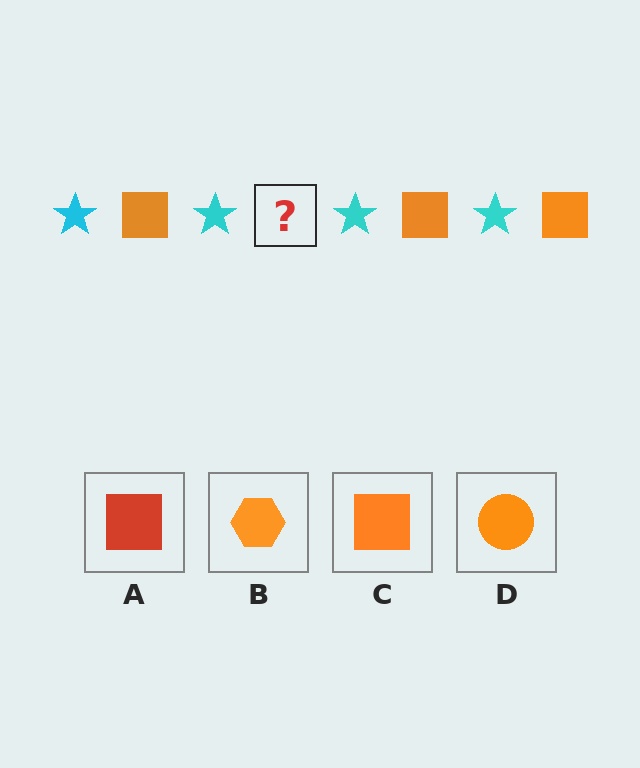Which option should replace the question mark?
Option C.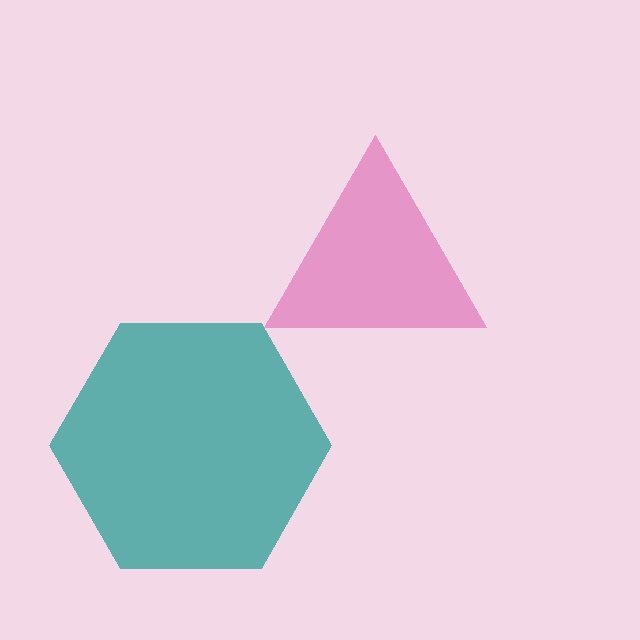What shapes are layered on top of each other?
The layered shapes are: a teal hexagon, a pink triangle.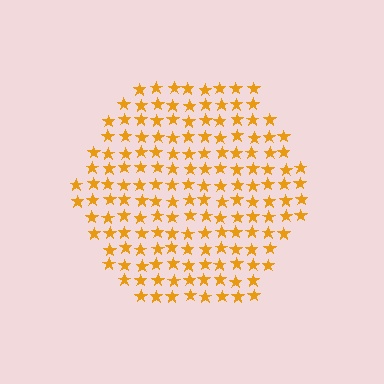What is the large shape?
The large shape is a hexagon.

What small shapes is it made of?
It is made of small stars.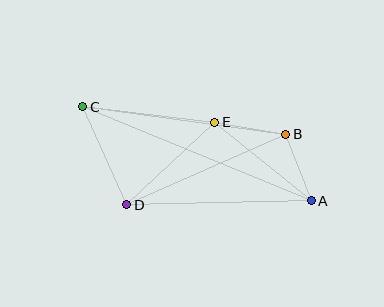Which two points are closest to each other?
Points A and B are closest to each other.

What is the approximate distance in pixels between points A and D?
The distance between A and D is approximately 185 pixels.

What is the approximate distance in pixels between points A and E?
The distance between A and E is approximately 124 pixels.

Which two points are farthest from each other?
Points A and C are farthest from each other.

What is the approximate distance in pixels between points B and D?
The distance between B and D is approximately 174 pixels.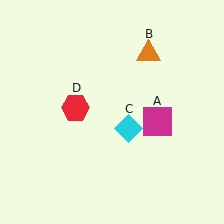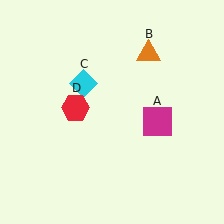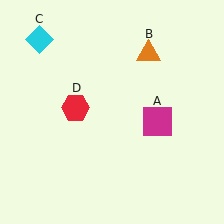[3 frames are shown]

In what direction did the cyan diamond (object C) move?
The cyan diamond (object C) moved up and to the left.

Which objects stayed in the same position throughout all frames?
Magenta square (object A) and orange triangle (object B) and red hexagon (object D) remained stationary.